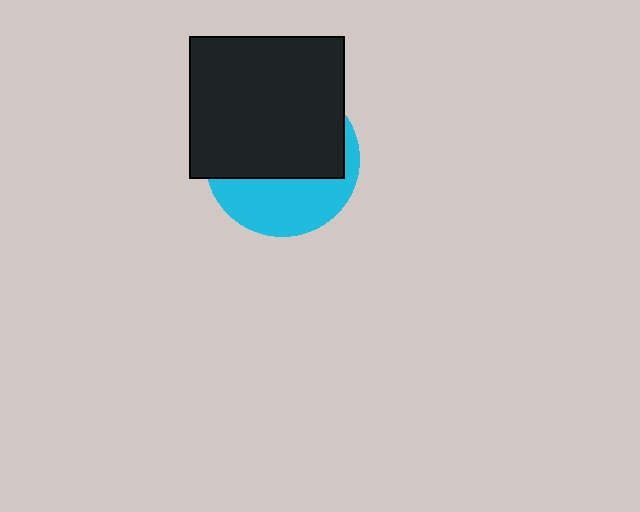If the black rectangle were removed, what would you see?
You would see the complete cyan circle.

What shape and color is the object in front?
The object in front is a black rectangle.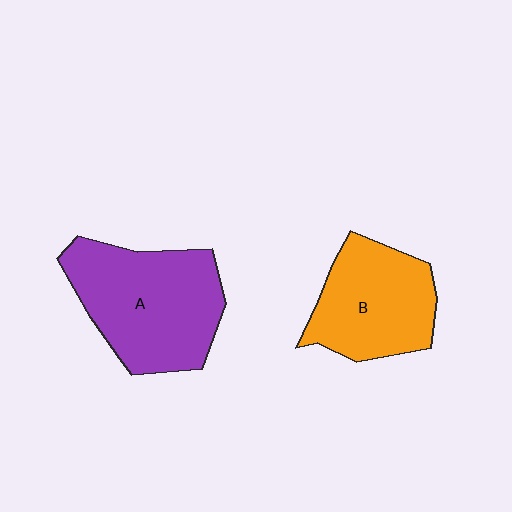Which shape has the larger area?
Shape A (purple).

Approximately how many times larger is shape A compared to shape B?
Approximately 1.3 times.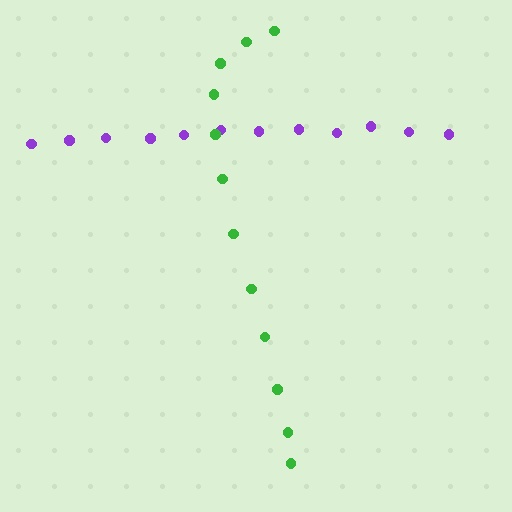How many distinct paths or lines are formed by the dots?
There are 2 distinct paths.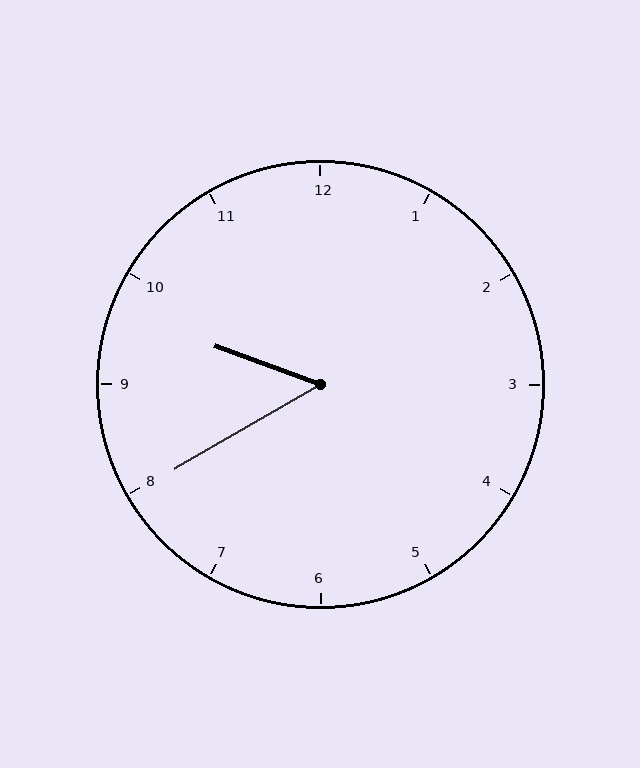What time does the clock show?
9:40.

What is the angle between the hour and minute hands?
Approximately 50 degrees.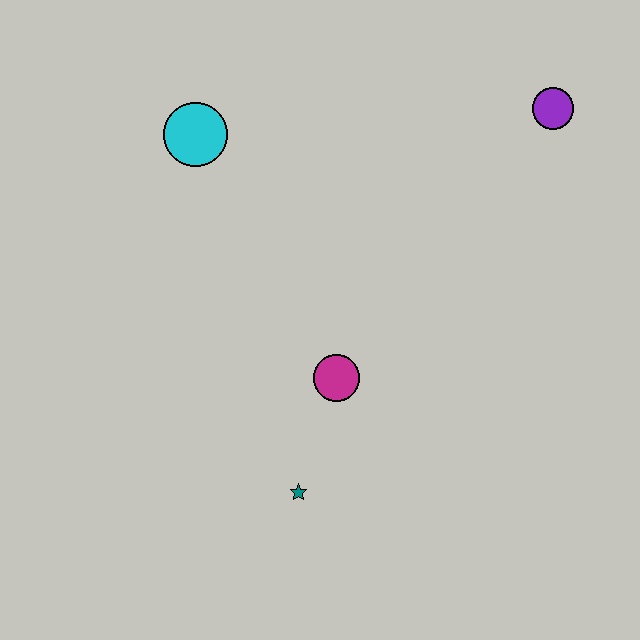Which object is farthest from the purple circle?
The teal star is farthest from the purple circle.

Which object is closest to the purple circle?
The magenta circle is closest to the purple circle.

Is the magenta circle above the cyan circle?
No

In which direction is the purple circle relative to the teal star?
The purple circle is above the teal star.